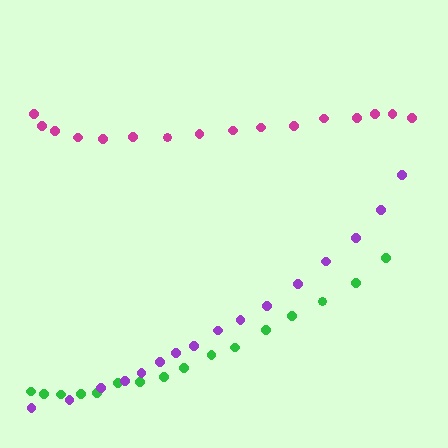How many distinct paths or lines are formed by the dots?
There are 3 distinct paths.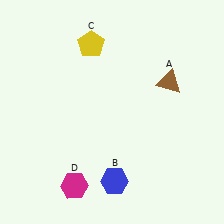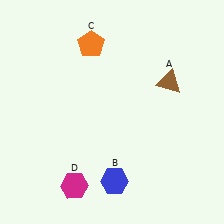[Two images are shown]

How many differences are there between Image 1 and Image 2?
There is 1 difference between the two images.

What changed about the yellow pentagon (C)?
In Image 1, C is yellow. In Image 2, it changed to orange.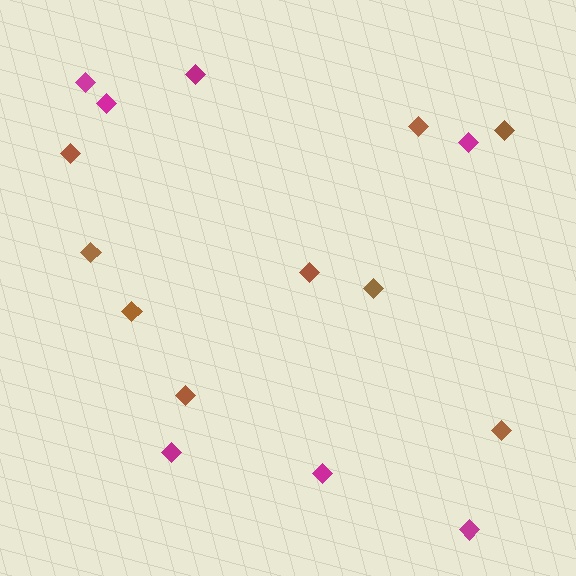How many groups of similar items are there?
There are 2 groups: one group of magenta diamonds (7) and one group of brown diamonds (9).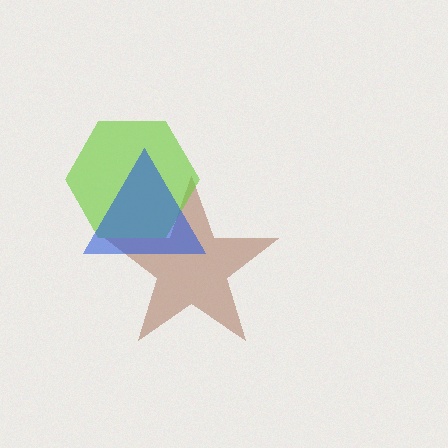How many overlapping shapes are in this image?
There are 3 overlapping shapes in the image.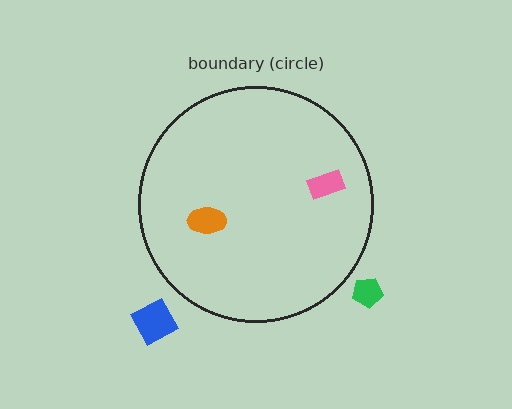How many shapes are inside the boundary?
2 inside, 2 outside.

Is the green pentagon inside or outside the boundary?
Outside.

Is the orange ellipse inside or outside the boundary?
Inside.